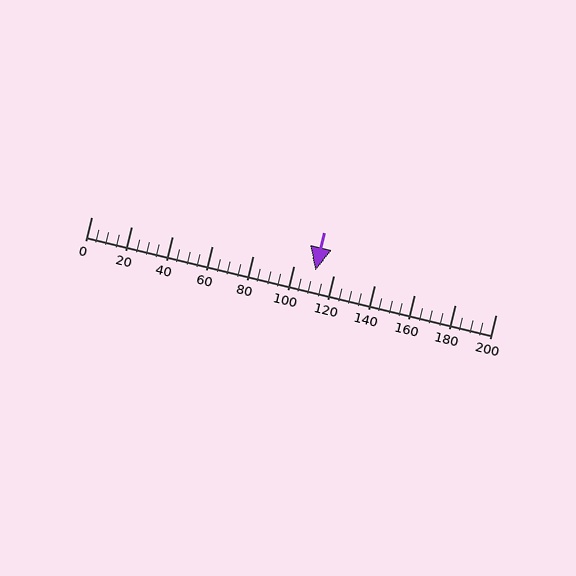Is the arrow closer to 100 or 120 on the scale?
The arrow is closer to 120.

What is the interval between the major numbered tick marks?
The major tick marks are spaced 20 units apart.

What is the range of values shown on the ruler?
The ruler shows values from 0 to 200.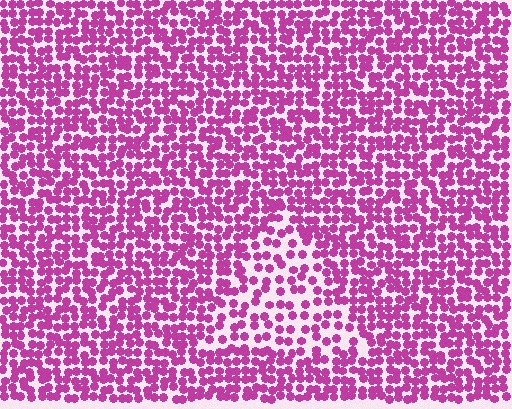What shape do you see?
I see a triangle.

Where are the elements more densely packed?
The elements are more densely packed outside the triangle boundary.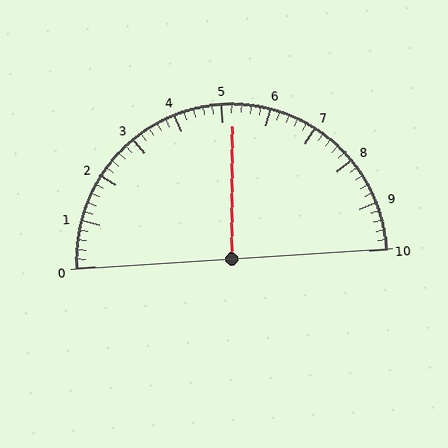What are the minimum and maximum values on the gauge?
The gauge ranges from 0 to 10.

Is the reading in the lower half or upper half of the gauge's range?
The reading is in the upper half of the range (0 to 10).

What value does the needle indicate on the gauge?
The needle indicates approximately 5.2.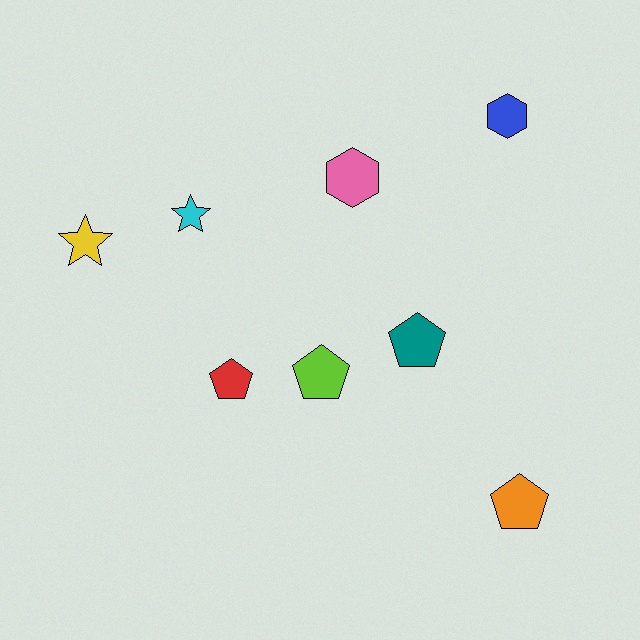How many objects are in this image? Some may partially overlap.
There are 8 objects.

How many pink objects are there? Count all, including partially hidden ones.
There is 1 pink object.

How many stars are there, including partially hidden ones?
There are 2 stars.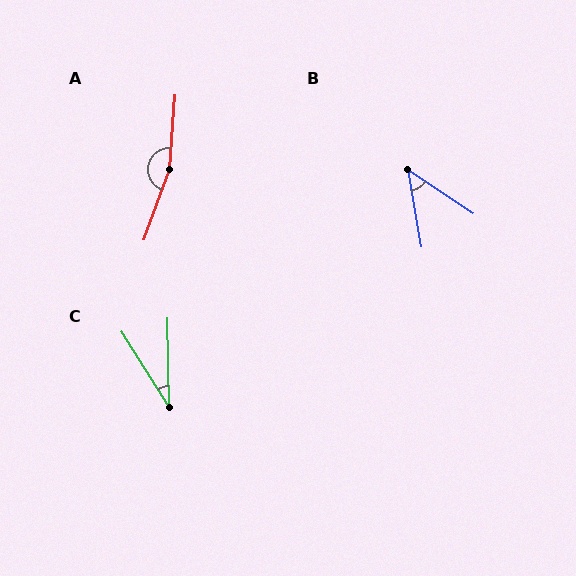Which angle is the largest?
A, at approximately 164 degrees.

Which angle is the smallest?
C, at approximately 32 degrees.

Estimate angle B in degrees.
Approximately 46 degrees.